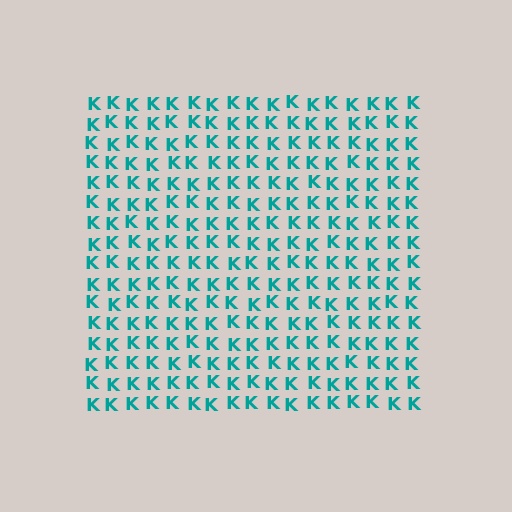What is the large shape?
The large shape is a square.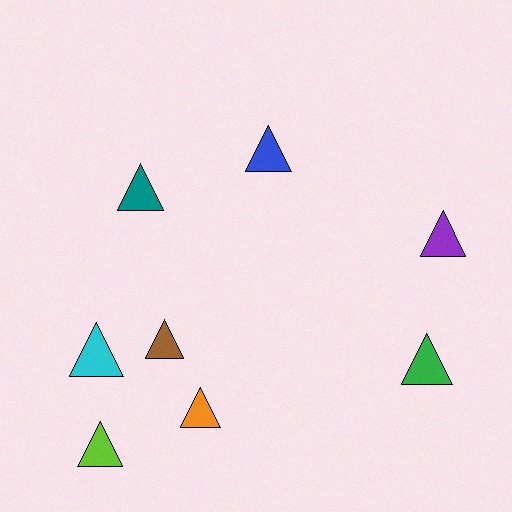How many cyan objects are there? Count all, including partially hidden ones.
There is 1 cyan object.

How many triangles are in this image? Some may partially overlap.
There are 8 triangles.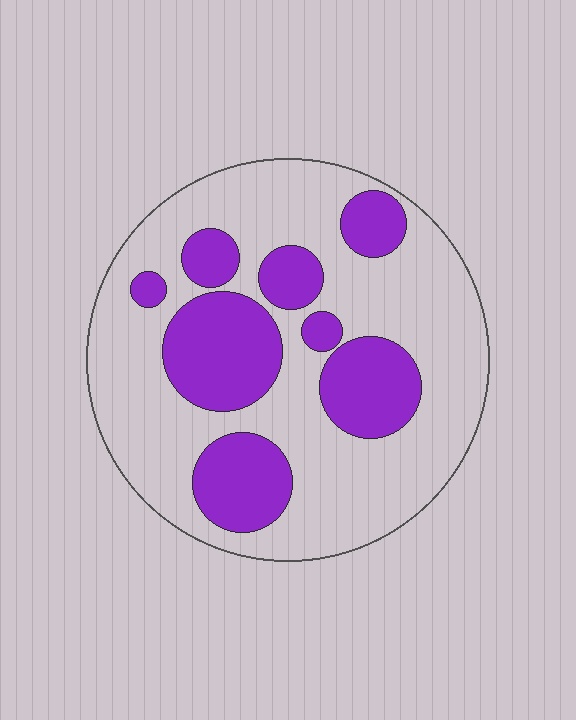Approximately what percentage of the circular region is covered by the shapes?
Approximately 30%.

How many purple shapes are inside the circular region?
8.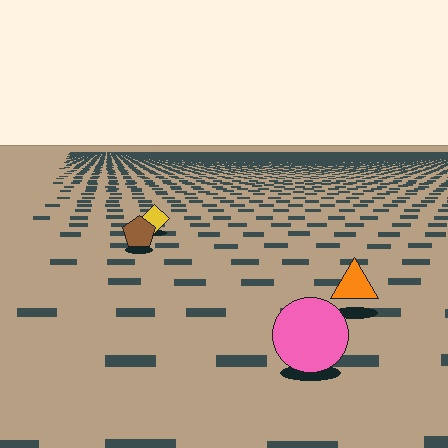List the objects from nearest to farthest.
From nearest to farthest: the pink circle, the orange triangle, the brown pentagon, the yellow diamond.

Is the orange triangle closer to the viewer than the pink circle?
No. The pink circle is closer — you can tell from the texture gradient: the ground texture is coarser near it.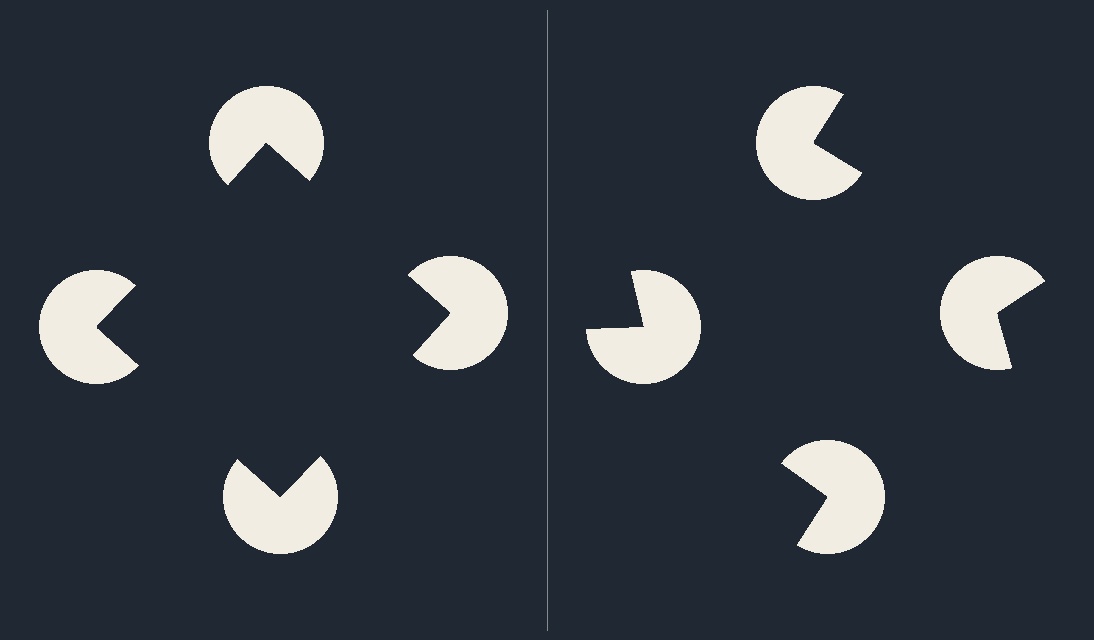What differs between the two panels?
The pac-man discs are positioned identically on both sides; only the wedge orientations differ. On the left they align to a square; on the right they are misaligned.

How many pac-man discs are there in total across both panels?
8 — 4 on each side.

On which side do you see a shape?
An illusory square appears on the left side. On the right side the wedge cuts are rotated, so no coherent shape forms.